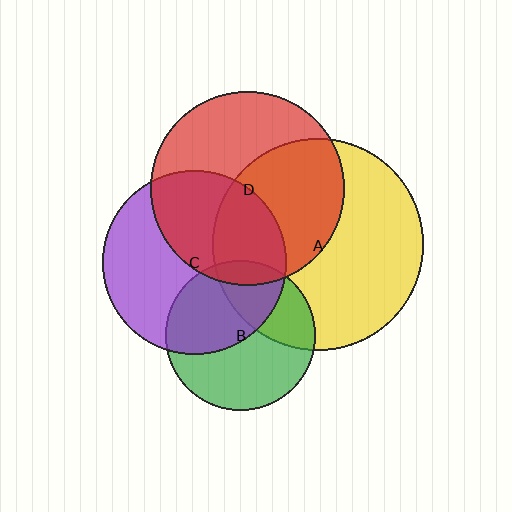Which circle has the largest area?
Circle A (yellow).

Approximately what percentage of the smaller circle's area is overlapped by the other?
Approximately 45%.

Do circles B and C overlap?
Yes.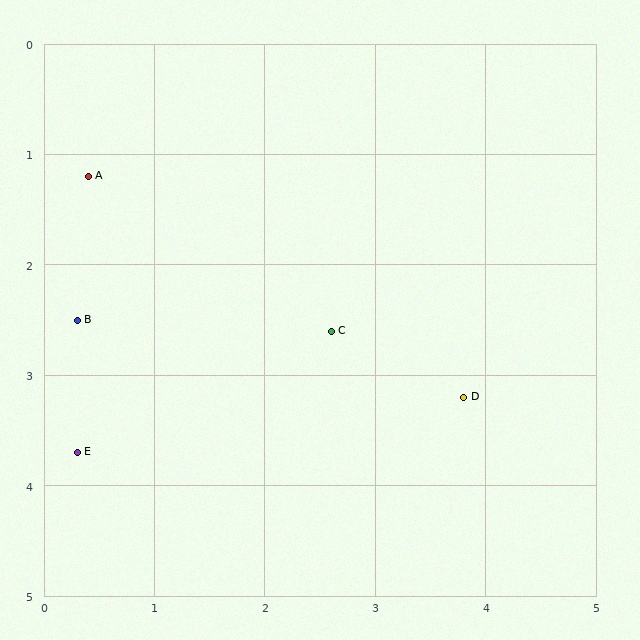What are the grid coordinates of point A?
Point A is at approximately (0.4, 1.2).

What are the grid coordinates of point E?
Point E is at approximately (0.3, 3.7).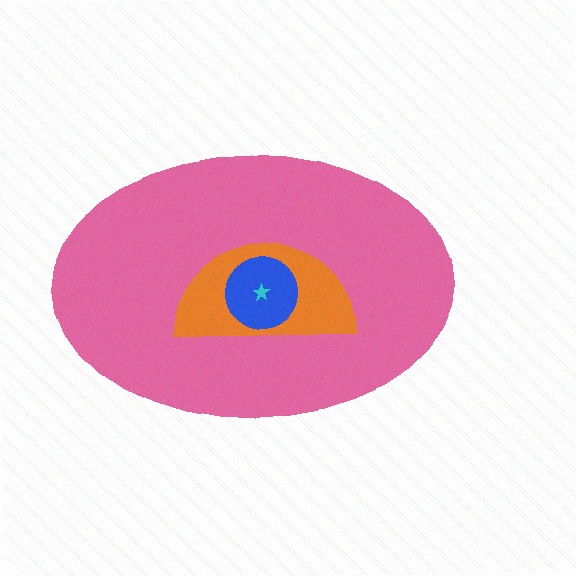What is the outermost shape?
The pink ellipse.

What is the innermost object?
The cyan star.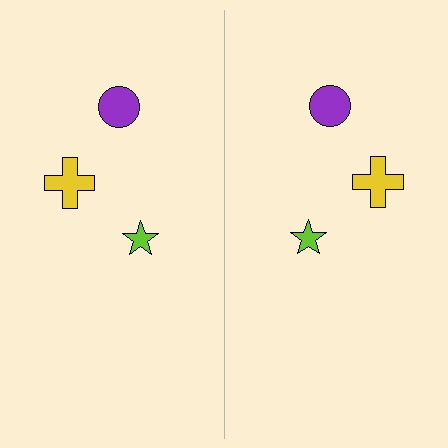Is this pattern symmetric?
Yes, this pattern has bilateral (reflection) symmetry.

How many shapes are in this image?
There are 6 shapes in this image.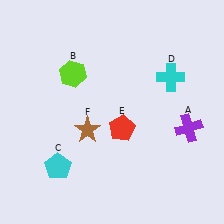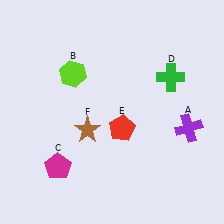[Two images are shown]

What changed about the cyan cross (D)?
In Image 1, D is cyan. In Image 2, it changed to green.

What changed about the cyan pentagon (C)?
In Image 1, C is cyan. In Image 2, it changed to magenta.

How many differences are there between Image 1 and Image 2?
There are 2 differences between the two images.